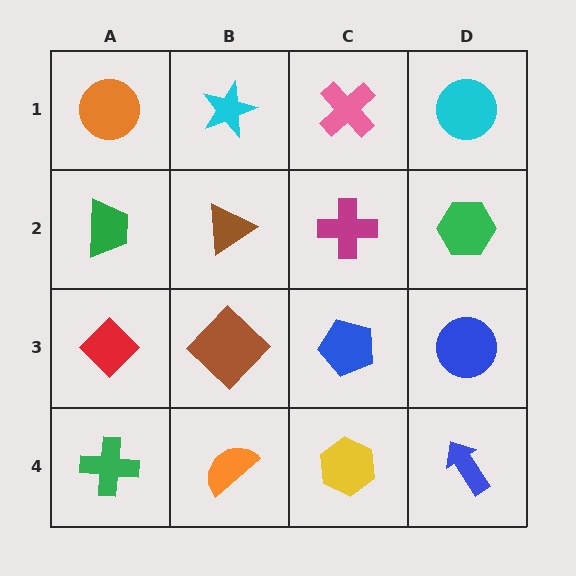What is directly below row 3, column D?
A blue arrow.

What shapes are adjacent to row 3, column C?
A magenta cross (row 2, column C), a yellow hexagon (row 4, column C), a brown diamond (row 3, column B), a blue circle (row 3, column D).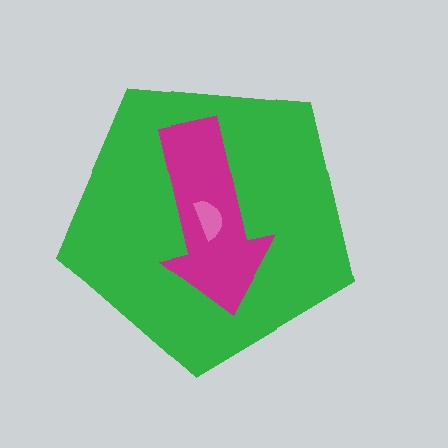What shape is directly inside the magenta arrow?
The pink semicircle.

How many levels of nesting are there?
3.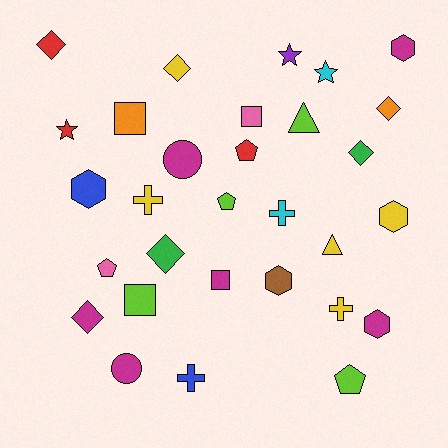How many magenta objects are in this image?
There are 6 magenta objects.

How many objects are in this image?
There are 30 objects.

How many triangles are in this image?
There are 2 triangles.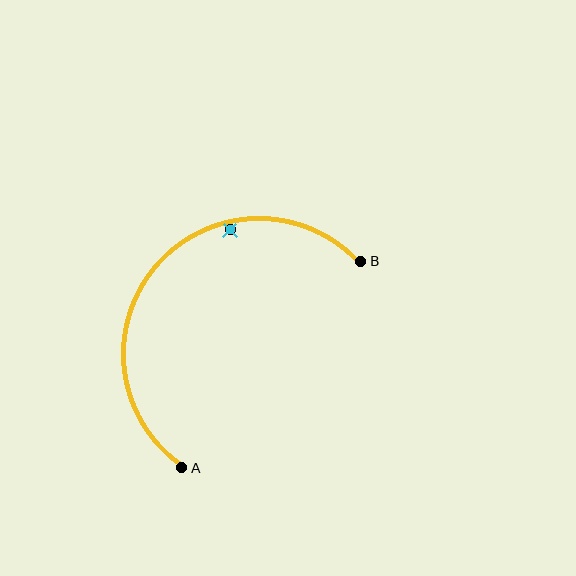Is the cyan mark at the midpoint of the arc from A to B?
No — the cyan mark does not lie on the arc at all. It sits slightly inside the curve.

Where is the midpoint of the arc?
The arc midpoint is the point on the curve farthest from the straight line joining A and B. It sits above and to the left of that line.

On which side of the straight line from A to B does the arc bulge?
The arc bulges above and to the left of the straight line connecting A and B.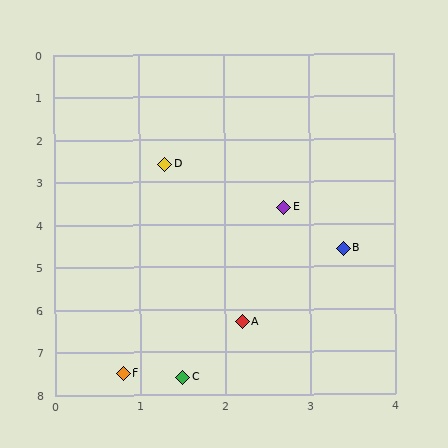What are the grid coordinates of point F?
Point F is at approximately (0.8, 7.5).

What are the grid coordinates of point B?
Point B is at approximately (3.4, 4.6).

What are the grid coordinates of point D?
Point D is at approximately (1.3, 2.6).